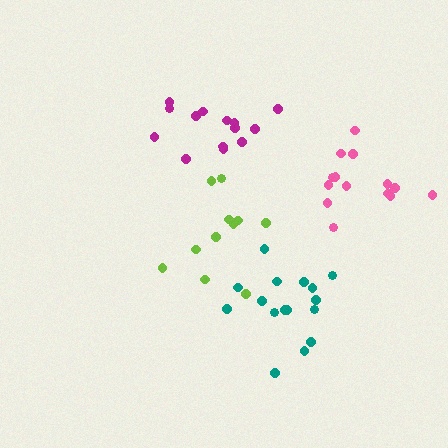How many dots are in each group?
Group 1: 11 dots, Group 2: 14 dots, Group 3: 14 dots, Group 4: 16 dots (55 total).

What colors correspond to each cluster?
The clusters are colored: lime, magenta, pink, teal.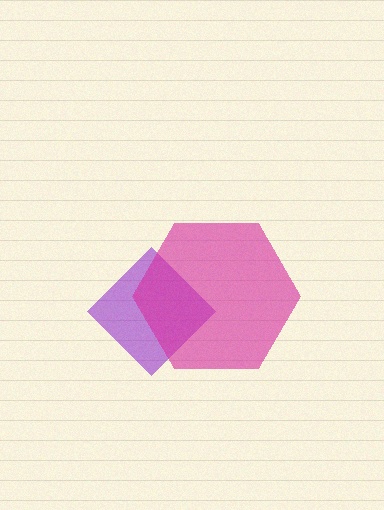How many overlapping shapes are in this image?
There are 2 overlapping shapes in the image.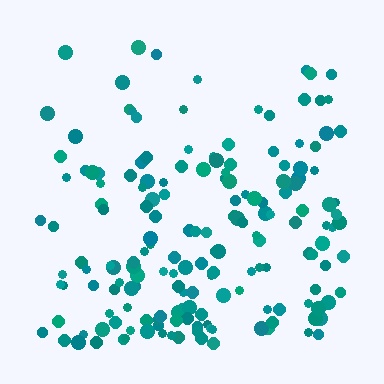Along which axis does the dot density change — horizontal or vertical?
Vertical.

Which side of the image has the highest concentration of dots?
The bottom.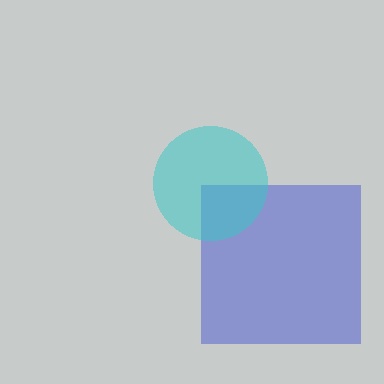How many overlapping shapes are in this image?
There are 2 overlapping shapes in the image.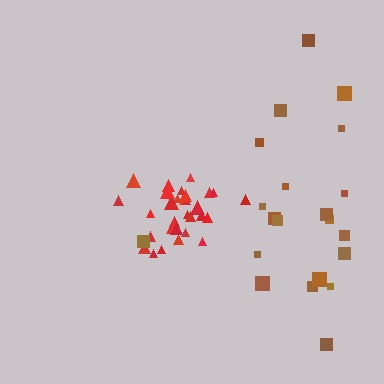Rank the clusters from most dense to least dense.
red, brown.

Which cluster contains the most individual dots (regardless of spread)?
Red (30).